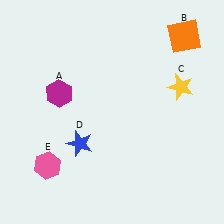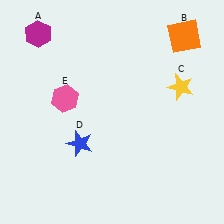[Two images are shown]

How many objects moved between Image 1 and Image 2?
2 objects moved between the two images.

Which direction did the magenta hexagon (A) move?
The magenta hexagon (A) moved up.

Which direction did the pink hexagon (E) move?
The pink hexagon (E) moved up.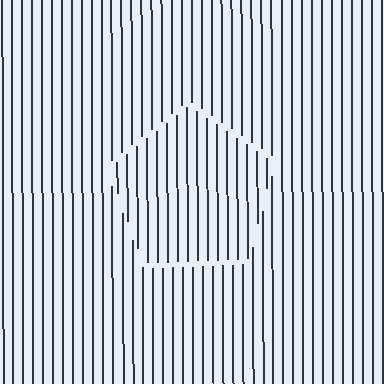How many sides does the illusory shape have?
5 sides — the line-ends trace a pentagon.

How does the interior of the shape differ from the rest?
The interior of the shape contains the same grating, shifted by half a period — the contour is defined by the phase discontinuity where line-ends from the inner and outer gratings abut.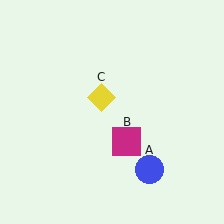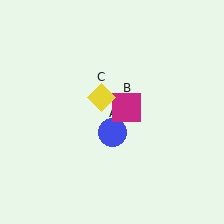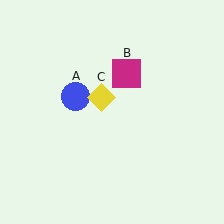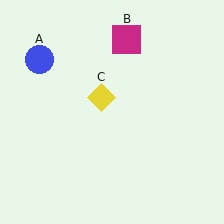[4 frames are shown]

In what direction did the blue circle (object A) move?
The blue circle (object A) moved up and to the left.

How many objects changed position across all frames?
2 objects changed position: blue circle (object A), magenta square (object B).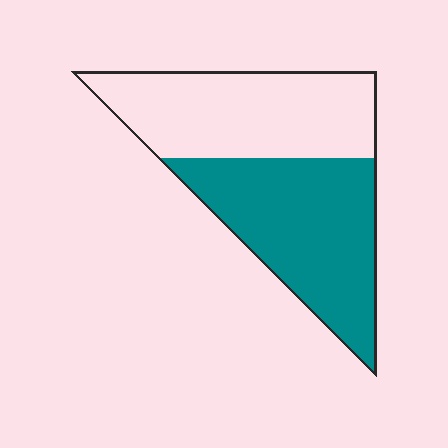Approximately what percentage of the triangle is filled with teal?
Approximately 50%.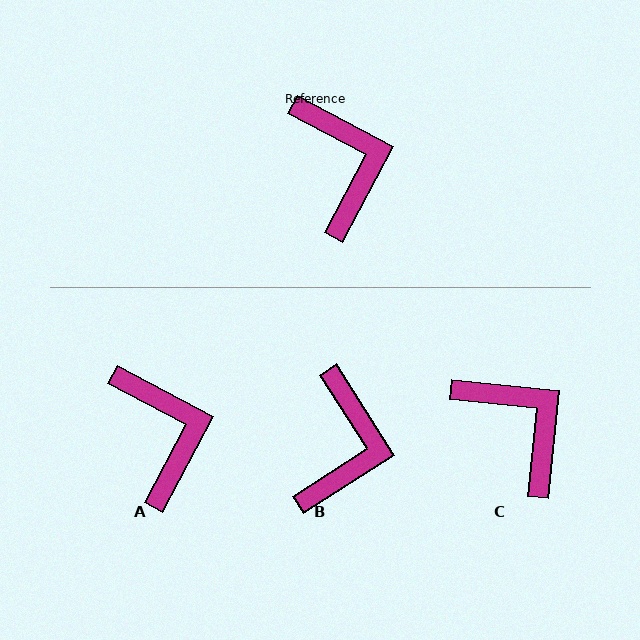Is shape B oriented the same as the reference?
No, it is off by about 29 degrees.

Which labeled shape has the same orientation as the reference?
A.